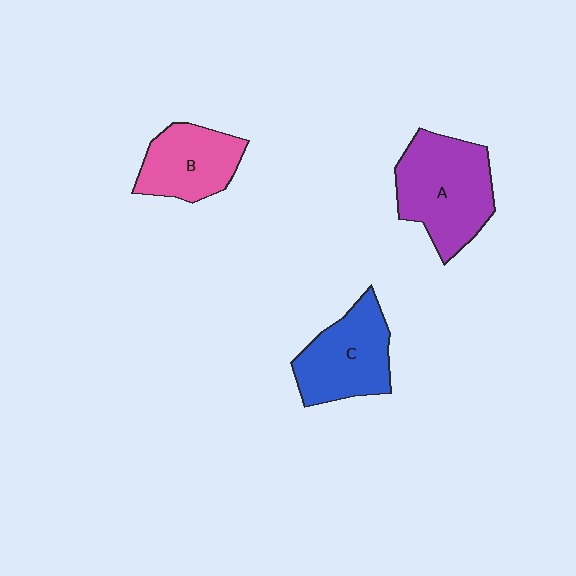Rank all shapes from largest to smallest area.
From largest to smallest: A (purple), C (blue), B (pink).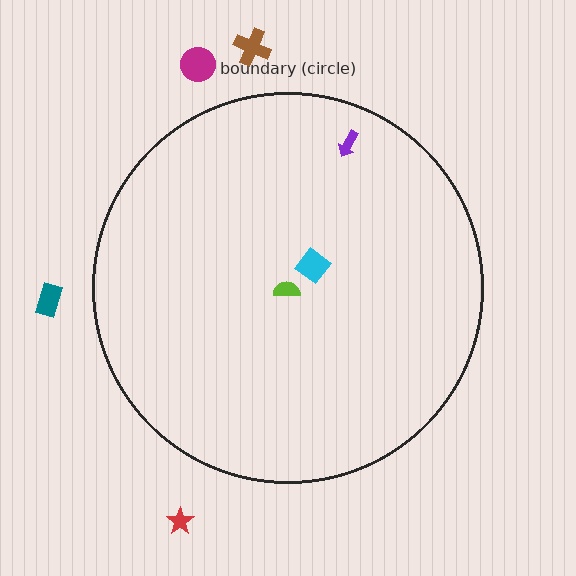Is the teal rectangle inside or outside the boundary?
Outside.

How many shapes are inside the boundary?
3 inside, 4 outside.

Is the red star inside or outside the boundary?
Outside.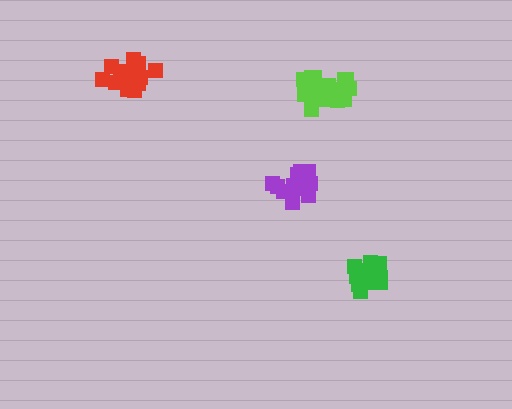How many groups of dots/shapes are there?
There are 4 groups.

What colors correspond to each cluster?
The clusters are colored: purple, lime, green, red.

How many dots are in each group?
Group 1: 15 dots, Group 2: 18 dots, Group 3: 15 dots, Group 4: 14 dots (62 total).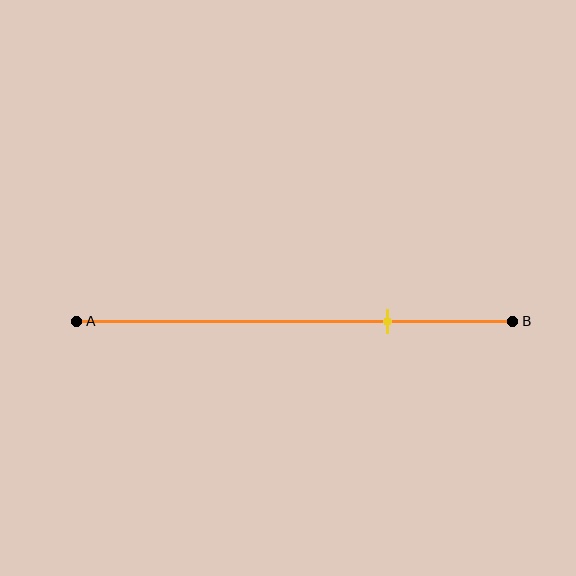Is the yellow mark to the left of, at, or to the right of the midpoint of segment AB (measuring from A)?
The yellow mark is to the right of the midpoint of segment AB.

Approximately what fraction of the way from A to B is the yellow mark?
The yellow mark is approximately 70% of the way from A to B.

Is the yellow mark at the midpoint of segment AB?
No, the mark is at about 70% from A, not at the 50% midpoint.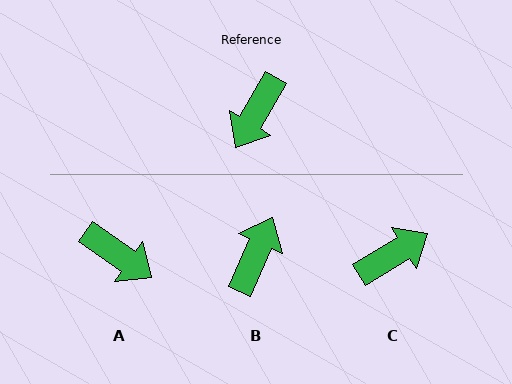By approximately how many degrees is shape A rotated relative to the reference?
Approximately 85 degrees counter-clockwise.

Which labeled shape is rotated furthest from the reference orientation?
B, about 173 degrees away.